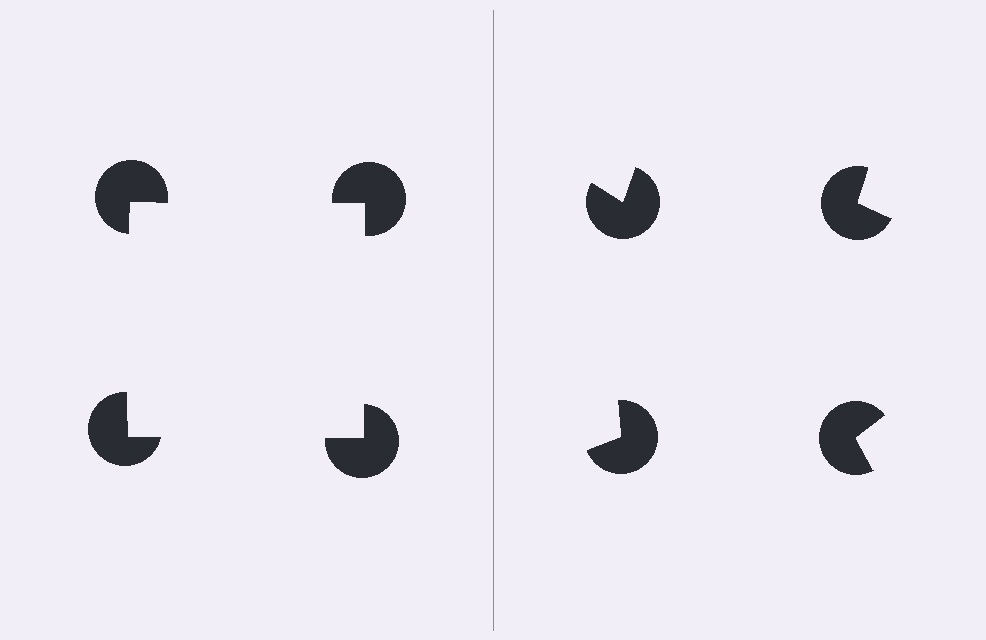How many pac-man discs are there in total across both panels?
8 — 4 on each side.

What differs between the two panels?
The pac-man discs are positioned identically on both sides; only the wedge orientations differ. On the left they align to a square; on the right they are misaligned.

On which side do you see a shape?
An illusory square appears on the left side. On the right side the wedge cuts are rotated, so no coherent shape forms.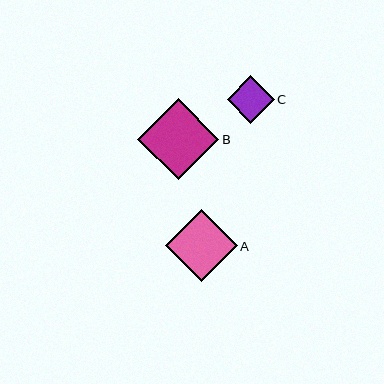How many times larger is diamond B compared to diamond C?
Diamond B is approximately 1.7 times the size of diamond C.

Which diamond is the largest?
Diamond B is the largest with a size of approximately 81 pixels.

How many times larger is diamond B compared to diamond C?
Diamond B is approximately 1.7 times the size of diamond C.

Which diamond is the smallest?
Diamond C is the smallest with a size of approximately 47 pixels.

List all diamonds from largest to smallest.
From largest to smallest: B, A, C.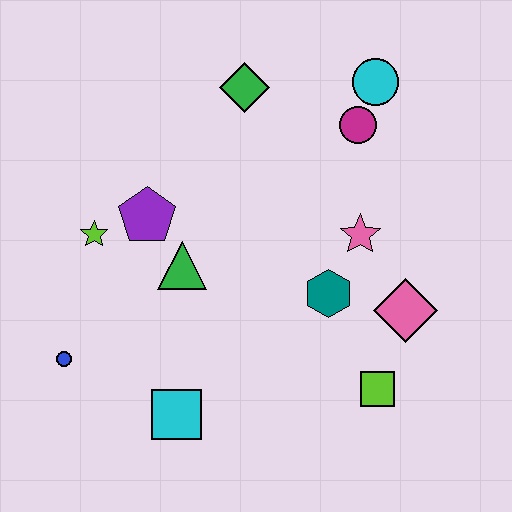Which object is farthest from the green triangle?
The cyan circle is farthest from the green triangle.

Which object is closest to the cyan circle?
The magenta circle is closest to the cyan circle.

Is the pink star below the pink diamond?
No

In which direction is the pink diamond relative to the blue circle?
The pink diamond is to the right of the blue circle.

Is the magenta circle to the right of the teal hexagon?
Yes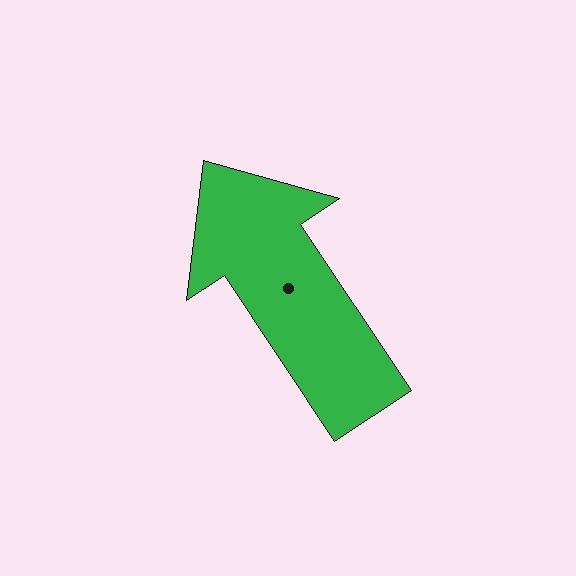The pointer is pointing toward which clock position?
Roughly 11 o'clock.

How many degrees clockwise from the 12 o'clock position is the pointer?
Approximately 326 degrees.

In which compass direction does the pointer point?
Northwest.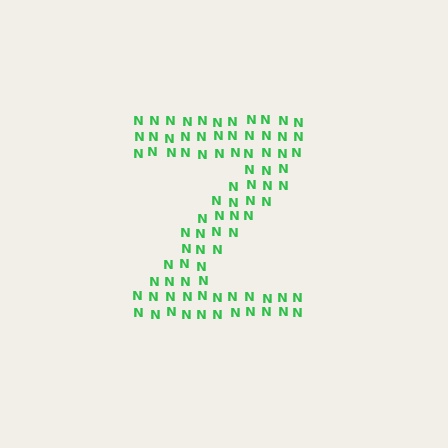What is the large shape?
The large shape is the letter Z.